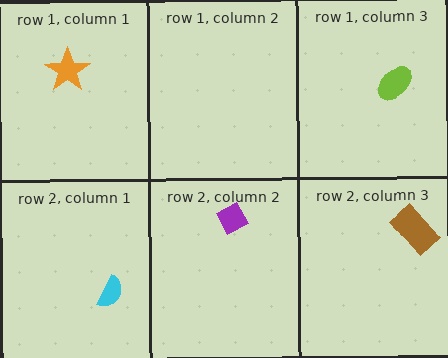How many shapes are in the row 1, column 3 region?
1.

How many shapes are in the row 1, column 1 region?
1.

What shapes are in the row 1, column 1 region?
The orange star.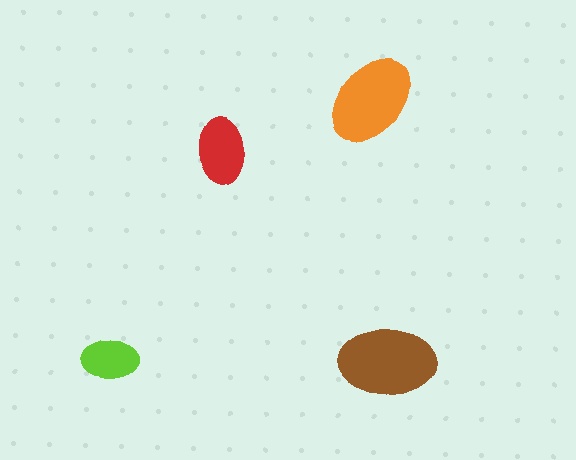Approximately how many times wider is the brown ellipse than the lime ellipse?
About 1.5 times wider.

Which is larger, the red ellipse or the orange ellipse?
The orange one.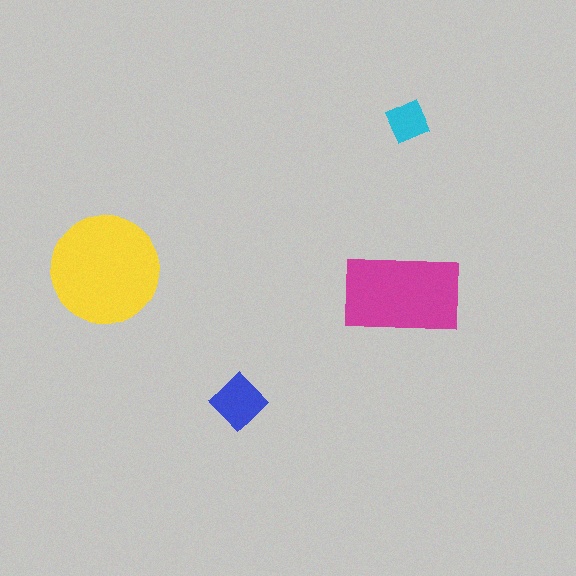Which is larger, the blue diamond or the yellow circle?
The yellow circle.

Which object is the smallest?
The cyan square.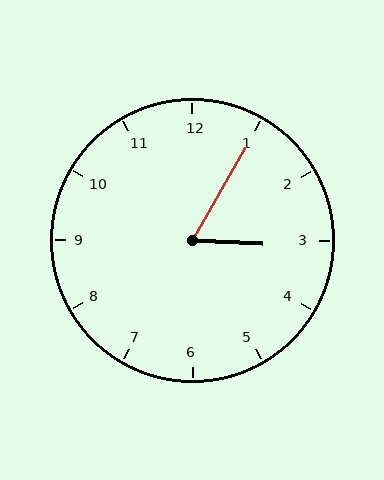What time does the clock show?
3:05.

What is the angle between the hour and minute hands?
Approximately 62 degrees.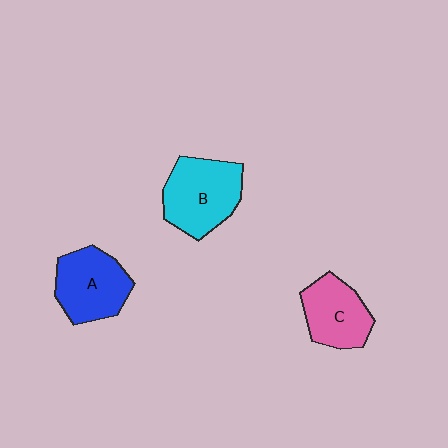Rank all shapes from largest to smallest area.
From largest to smallest: B (cyan), A (blue), C (pink).